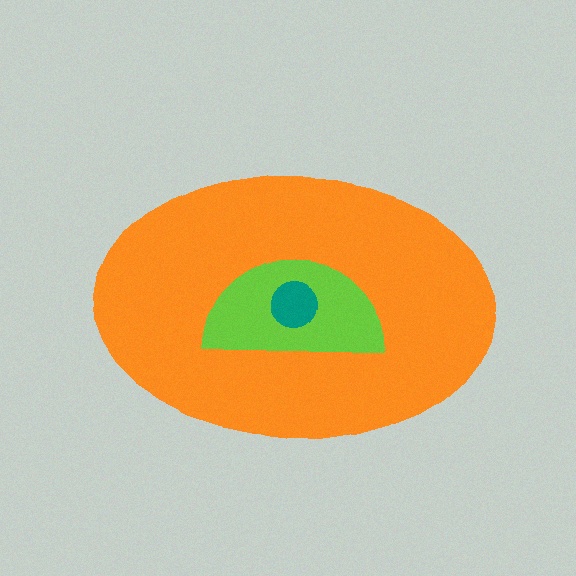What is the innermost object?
The teal circle.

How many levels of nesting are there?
3.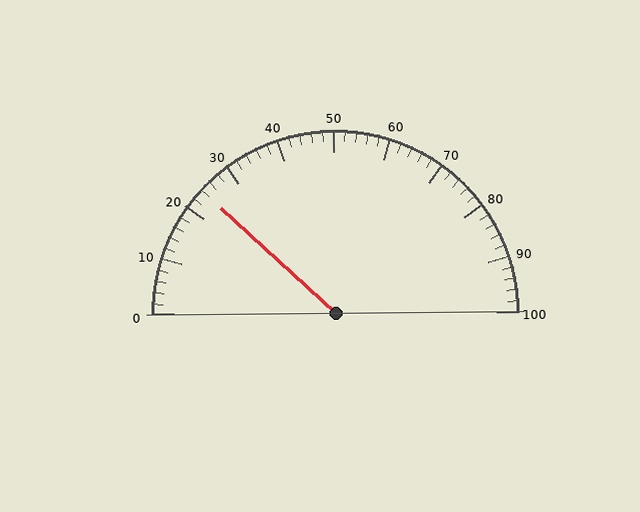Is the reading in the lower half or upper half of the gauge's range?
The reading is in the lower half of the range (0 to 100).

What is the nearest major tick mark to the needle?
The nearest major tick mark is 20.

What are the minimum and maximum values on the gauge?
The gauge ranges from 0 to 100.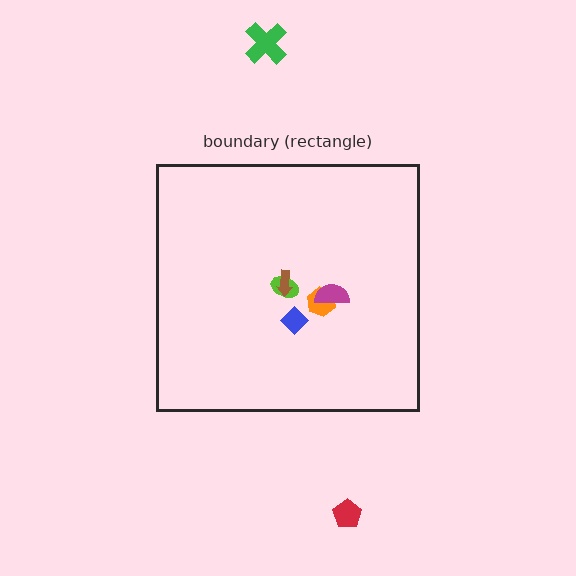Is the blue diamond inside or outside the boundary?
Inside.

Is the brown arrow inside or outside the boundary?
Inside.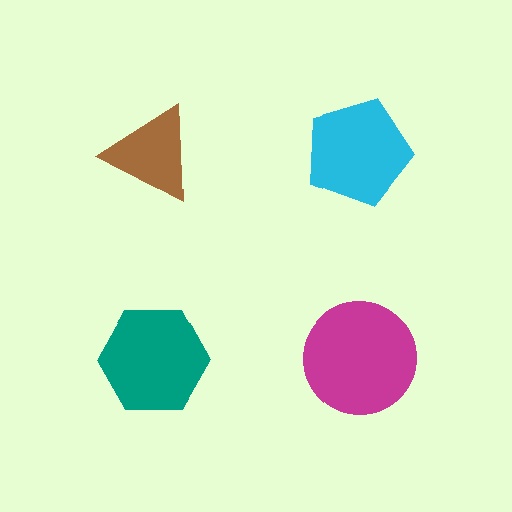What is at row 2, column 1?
A teal hexagon.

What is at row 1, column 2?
A cyan pentagon.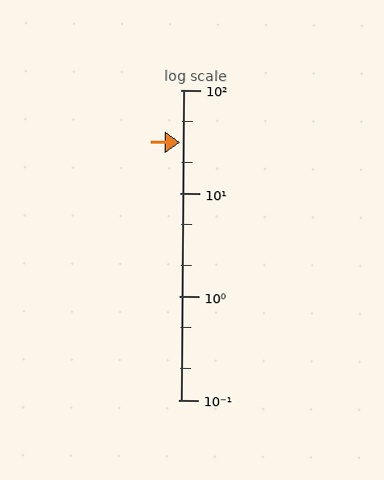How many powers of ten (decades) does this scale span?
The scale spans 3 decades, from 0.1 to 100.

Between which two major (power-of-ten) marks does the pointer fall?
The pointer is between 10 and 100.